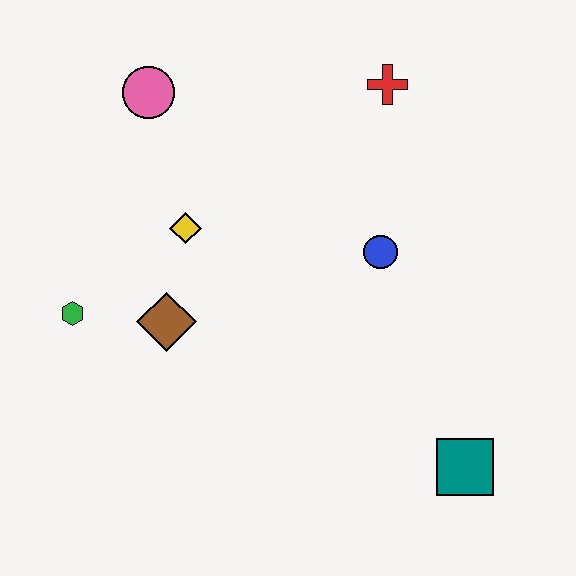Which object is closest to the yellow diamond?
The brown diamond is closest to the yellow diamond.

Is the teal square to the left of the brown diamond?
No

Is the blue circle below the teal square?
No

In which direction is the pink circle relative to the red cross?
The pink circle is to the left of the red cross.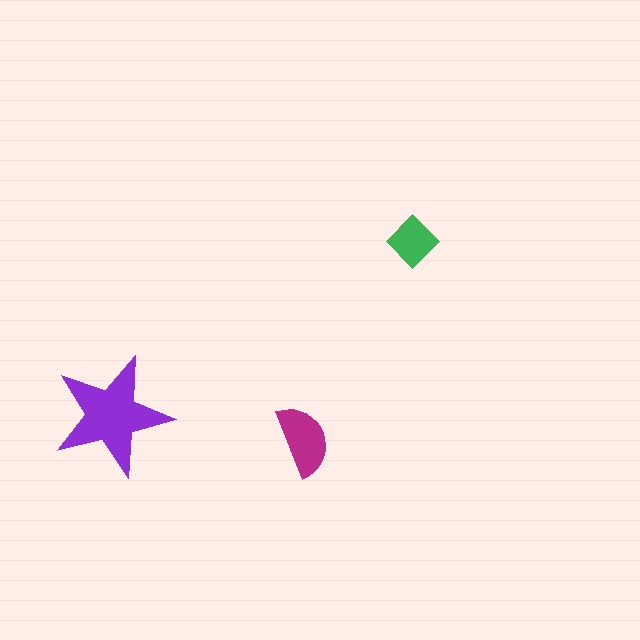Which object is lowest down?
The magenta semicircle is bottommost.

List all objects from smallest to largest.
The green diamond, the magenta semicircle, the purple star.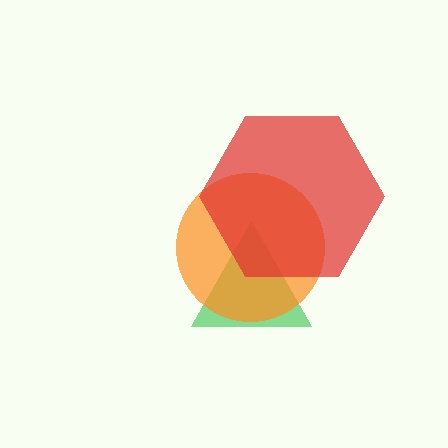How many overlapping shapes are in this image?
There are 3 overlapping shapes in the image.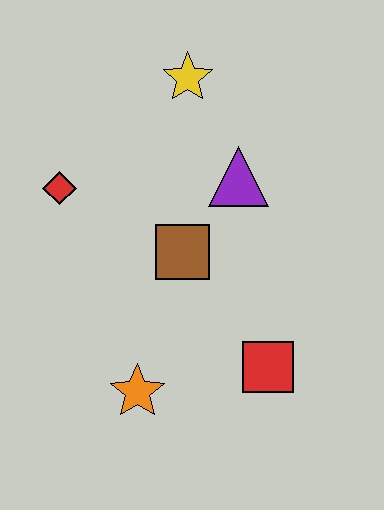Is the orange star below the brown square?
Yes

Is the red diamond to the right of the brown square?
No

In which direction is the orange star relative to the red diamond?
The orange star is below the red diamond.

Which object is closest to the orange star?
The red square is closest to the orange star.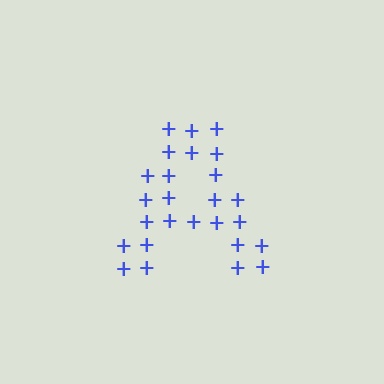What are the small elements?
The small elements are plus signs.